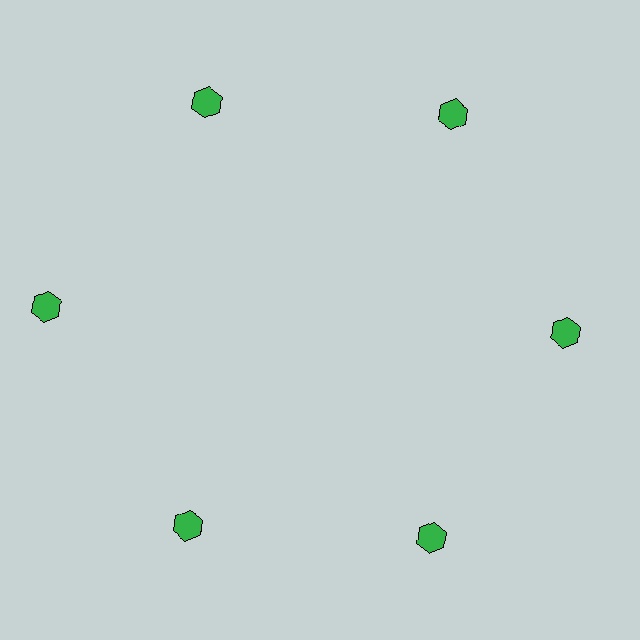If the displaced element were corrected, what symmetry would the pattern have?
It would have 6-fold rotational symmetry — the pattern would map onto itself every 60 degrees.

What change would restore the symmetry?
The symmetry would be restored by moving it inward, back onto the ring so that all 6 hexagons sit at equal angles and equal distance from the center.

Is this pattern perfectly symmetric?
No. The 6 green hexagons are arranged in a ring, but one element near the 9 o'clock position is pushed outward from the center, breaking the 6-fold rotational symmetry.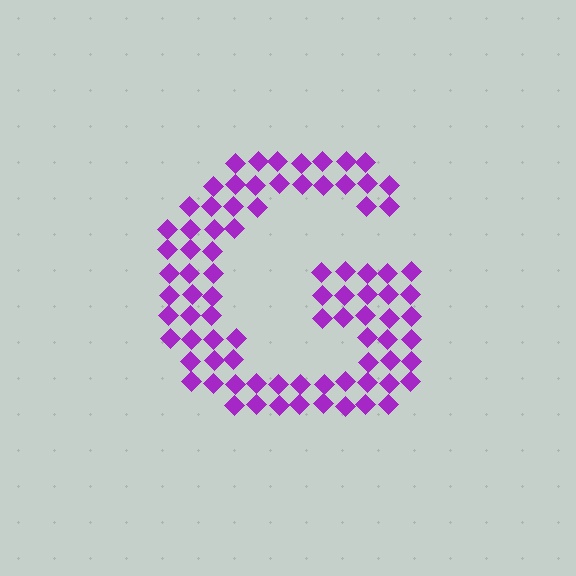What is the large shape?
The large shape is the letter G.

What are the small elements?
The small elements are diamonds.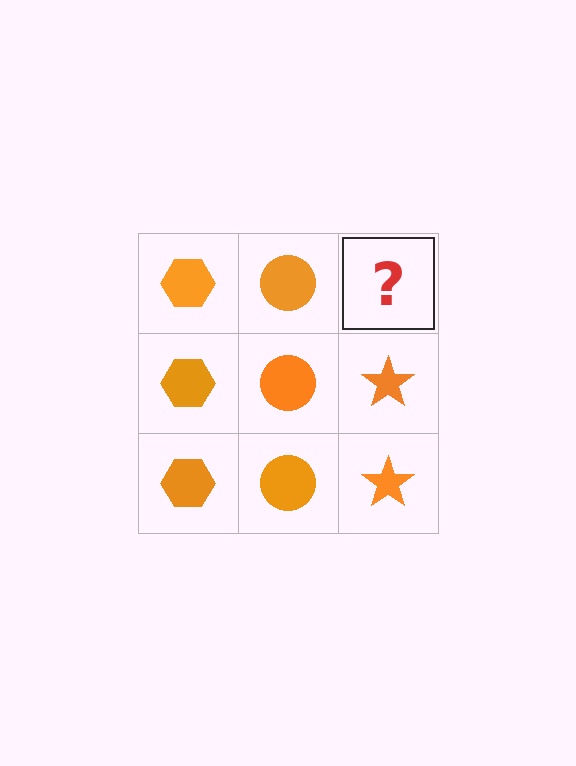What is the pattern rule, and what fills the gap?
The rule is that each column has a consistent shape. The gap should be filled with an orange star.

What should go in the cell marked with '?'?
The missing cell should contain an orange star.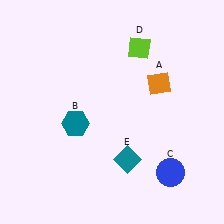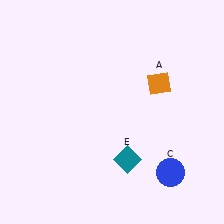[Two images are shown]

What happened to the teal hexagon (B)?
The teal hexagon (B) was removed in Image 2. It was in the bottom-left area of Image 1.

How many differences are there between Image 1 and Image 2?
There are 2 differences between the two images.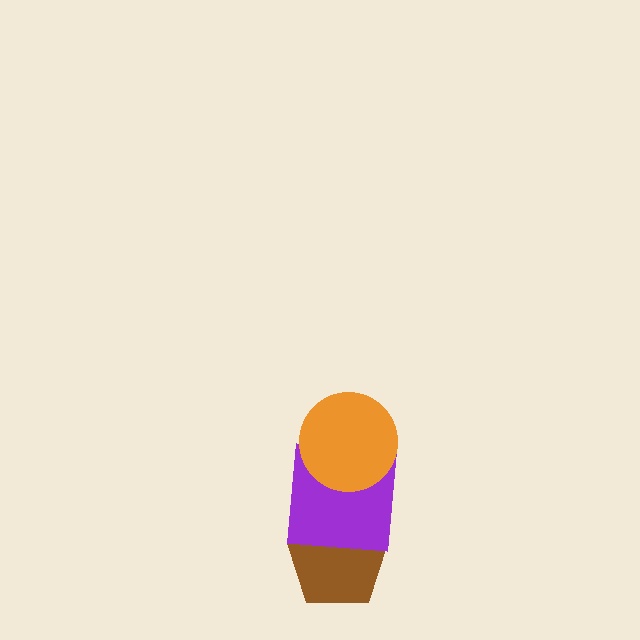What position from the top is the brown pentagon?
The brown pentagon is 3rd from the top.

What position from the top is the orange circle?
The orange circle is 1st from the top.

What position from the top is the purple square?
The purple square is 2nd from the top.